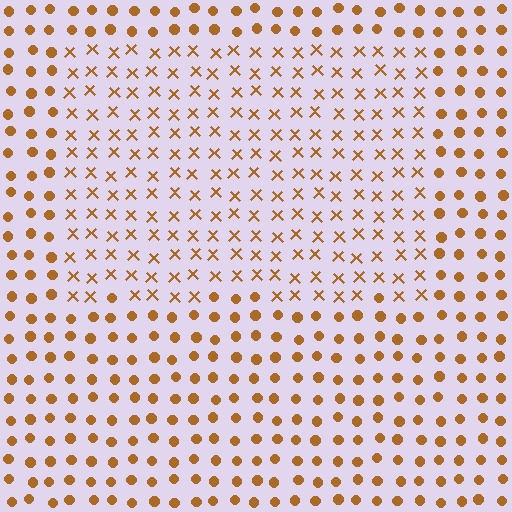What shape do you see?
I see a rectangle.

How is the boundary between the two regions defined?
The boundary is defined by a change in element shape: X marks inside vs. circles outside. All elements share the same color and spacing.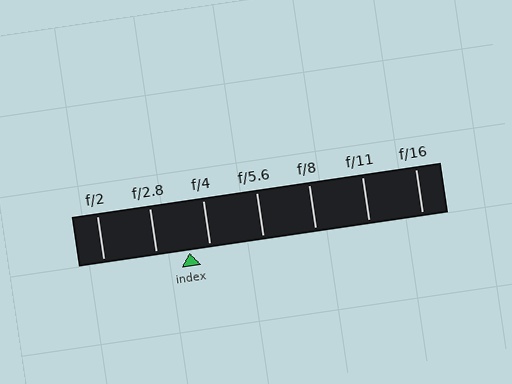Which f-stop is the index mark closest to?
The index mark is closest to f/4.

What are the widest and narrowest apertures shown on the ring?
The widest aperture shown is f/2 and the narrowest is f/16.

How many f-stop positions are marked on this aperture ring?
There are 7 f-stop positions marked.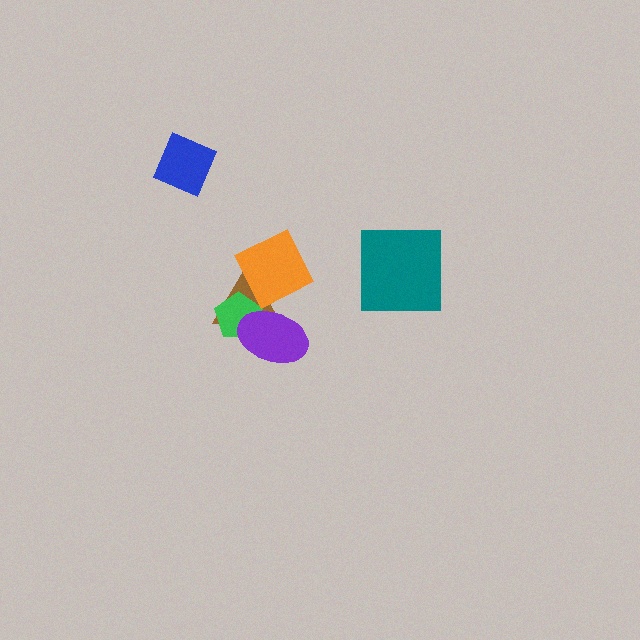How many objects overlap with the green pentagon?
3 objects overlap with the green pentagon.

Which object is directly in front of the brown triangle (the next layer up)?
The green pentagon is directly in front of the brown triangle.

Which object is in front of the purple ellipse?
The orange diamond is in front of the purple ellipse.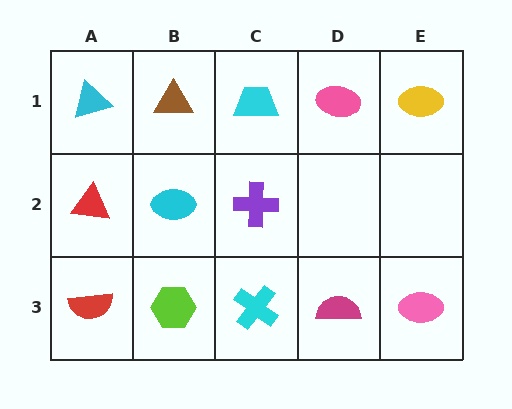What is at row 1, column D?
A pink ellipse.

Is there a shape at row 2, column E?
No, that cell is empty.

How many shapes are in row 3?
5 shapes.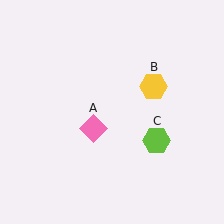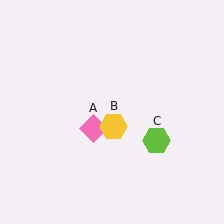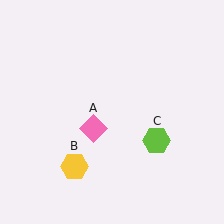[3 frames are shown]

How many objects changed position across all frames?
1 object changed position: yellow hexagon (object B).